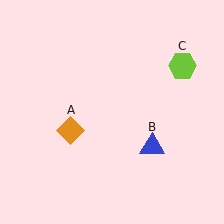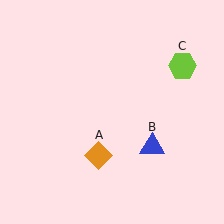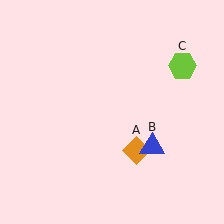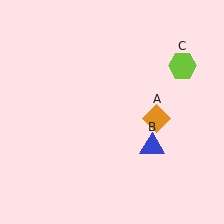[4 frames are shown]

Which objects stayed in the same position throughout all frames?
Blue triangle (object B) and lime hexagon (object C) remained stationary.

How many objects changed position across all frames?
1 object changed position: orange diamond (object A).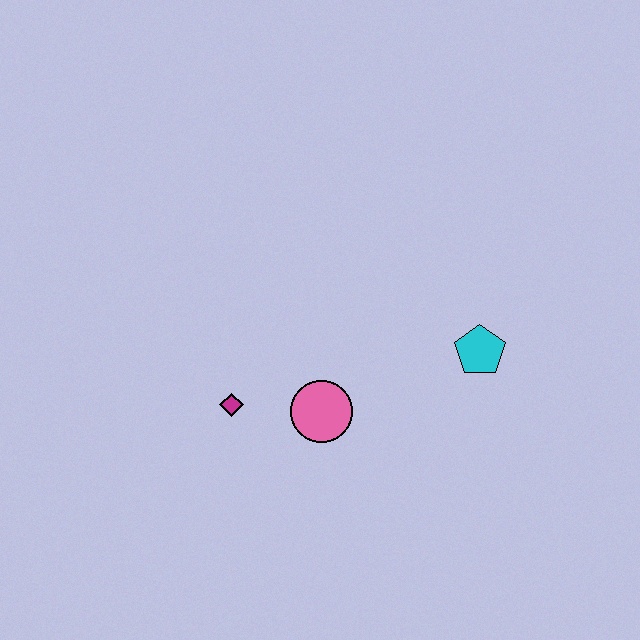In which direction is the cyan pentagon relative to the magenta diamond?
The cyan pentagon is to the right of the magenta diamond.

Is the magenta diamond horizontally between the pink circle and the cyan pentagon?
No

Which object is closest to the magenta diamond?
The pink circle is closest to the magenta diamond.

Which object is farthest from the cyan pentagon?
The magenta diamond is farthest from the cyan pentagon.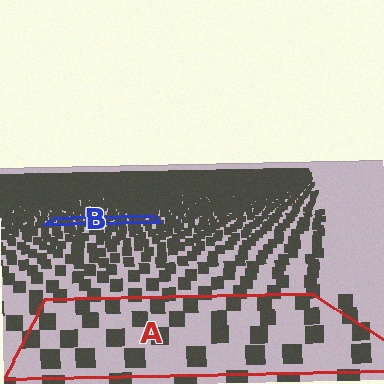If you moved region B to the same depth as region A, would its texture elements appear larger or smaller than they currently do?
They would appear larger. At a closer depth, the same texture elements are projected at a bigger on-screen size.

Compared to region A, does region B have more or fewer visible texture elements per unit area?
Region B has more texture elements per unit area — they are packed more densely because it is farther away.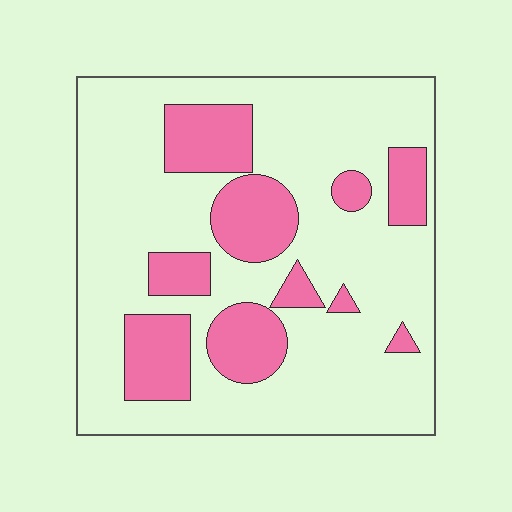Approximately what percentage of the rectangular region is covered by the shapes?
Approximately 25%.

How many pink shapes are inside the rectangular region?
10.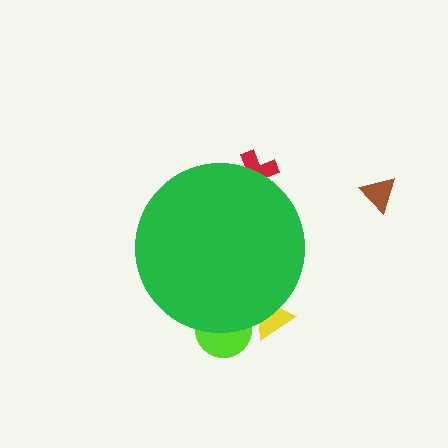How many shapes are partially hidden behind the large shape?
3 shapes are partially hidden.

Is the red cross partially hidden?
Yes, the red cross is partially hidden behind the green circle.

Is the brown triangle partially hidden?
No, the brown triangle is fully visible.